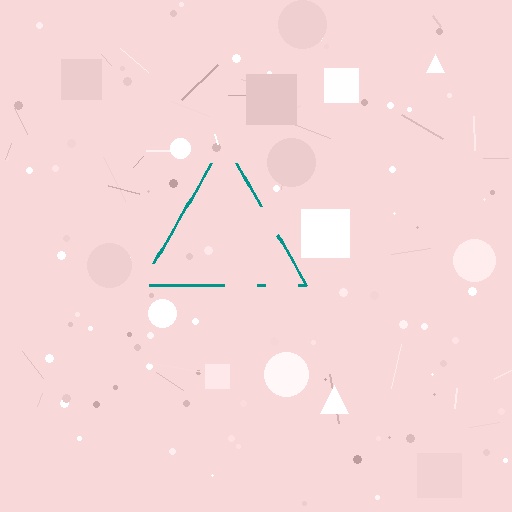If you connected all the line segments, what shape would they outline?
They would outline a triangle.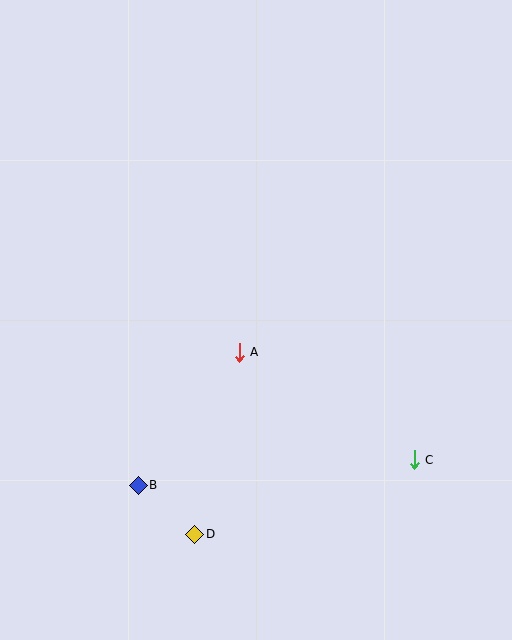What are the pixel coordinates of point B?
Point B is at (138, 485).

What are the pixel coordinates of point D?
Point D is at (195, 534).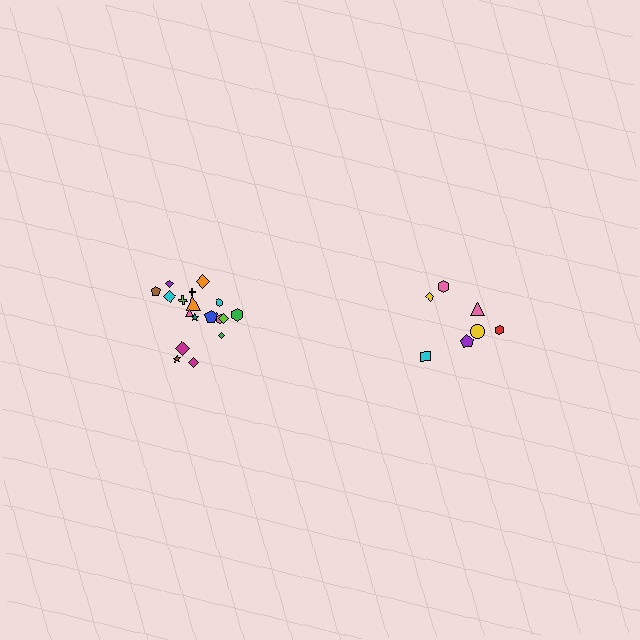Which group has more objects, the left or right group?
The left group.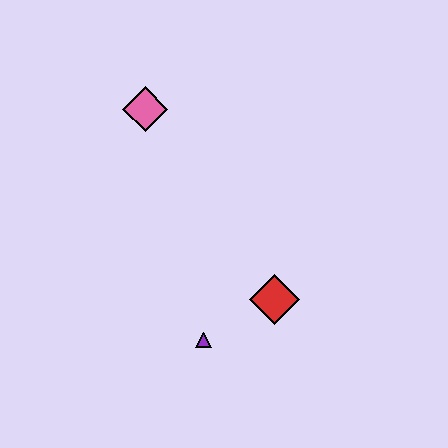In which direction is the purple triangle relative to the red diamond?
The purple triangle is to the left of the red diamond.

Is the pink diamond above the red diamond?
Yes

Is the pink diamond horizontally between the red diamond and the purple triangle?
No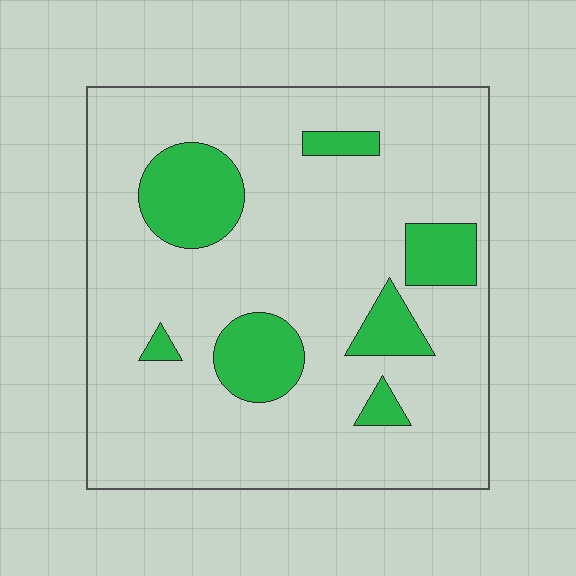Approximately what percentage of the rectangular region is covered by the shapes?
Approximately 15%.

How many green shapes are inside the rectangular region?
7.